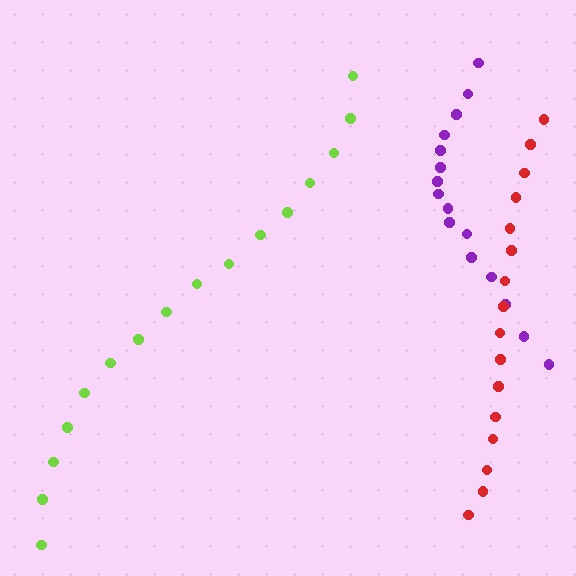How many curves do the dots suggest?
There are 3 distinct paths.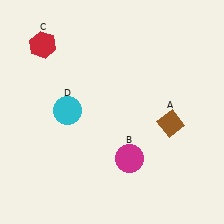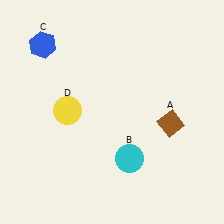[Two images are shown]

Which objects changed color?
B changed from magenta to cyan. C changed from red to blue. D changed from cyan to yellow.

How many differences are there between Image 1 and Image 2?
There are 3 differences between the two images.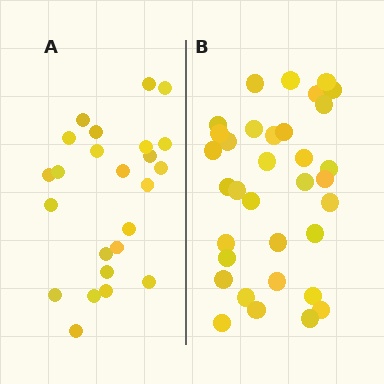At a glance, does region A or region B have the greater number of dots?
Region B (the right region) has more dots.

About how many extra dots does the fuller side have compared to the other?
Region B has roughly 10 or so more dots than region A.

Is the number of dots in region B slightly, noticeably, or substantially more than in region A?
Region B has noticeably more, but not dramatically so. The ratio is roughly 1.4 to 1.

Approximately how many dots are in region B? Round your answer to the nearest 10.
About 30 dots. (The exact count is 34, which rounds to 30.)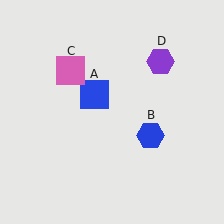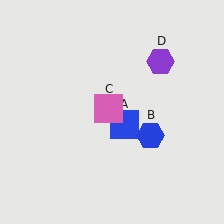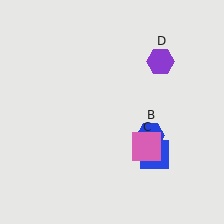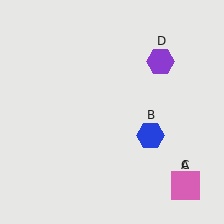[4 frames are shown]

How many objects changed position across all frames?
2 objects changed position: blue square (object A), pink square (object C).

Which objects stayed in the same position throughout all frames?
Blue hexagon (object B) and purple hexagon (object D) remained stationary.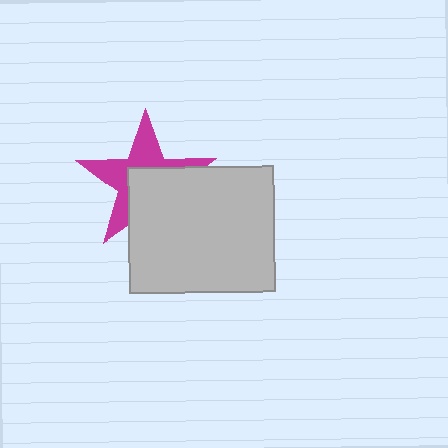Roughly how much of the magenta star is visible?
About half of it is visible (roughly 49%).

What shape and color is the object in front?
The object in front is a light gray rectangle.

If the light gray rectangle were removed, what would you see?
You would see the complete magenta star.